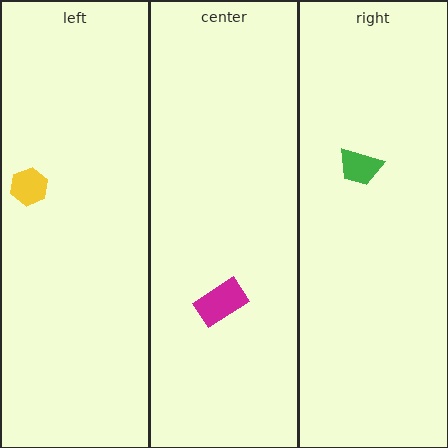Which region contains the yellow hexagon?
The left region.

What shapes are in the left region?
The yellow hexagon.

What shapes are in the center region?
The magenta rectangle.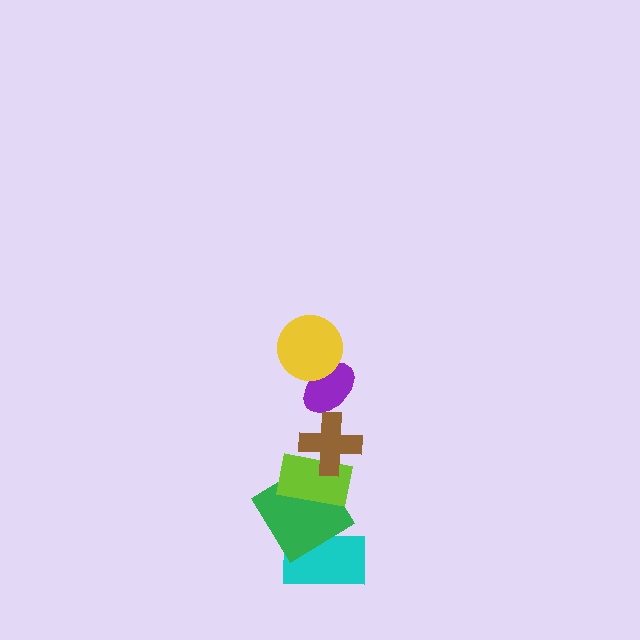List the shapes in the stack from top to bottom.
From top to bottom: the yellow circle, the purple ellipse, the brown cross, the lime rectangle, the green diamond, the cyan rectangle.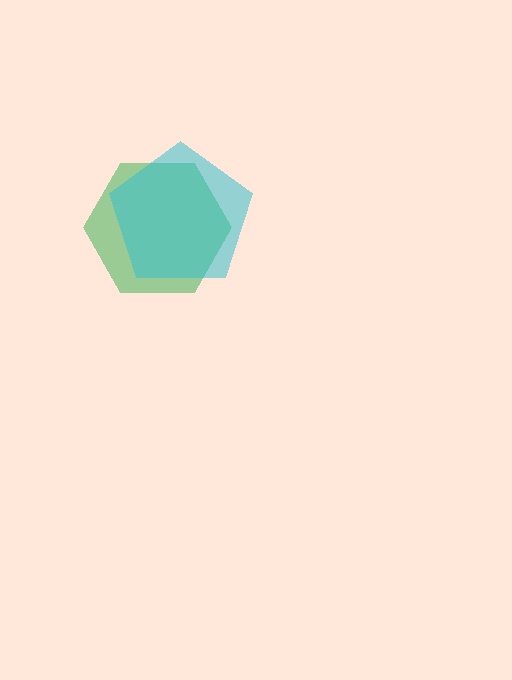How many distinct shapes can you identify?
There are 2 distinct shapes: a green hexagon, a cyan pentagon.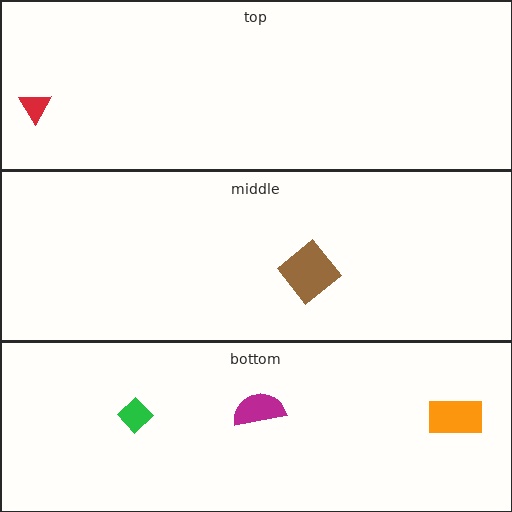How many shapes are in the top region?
1.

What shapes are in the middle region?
The brown diamond.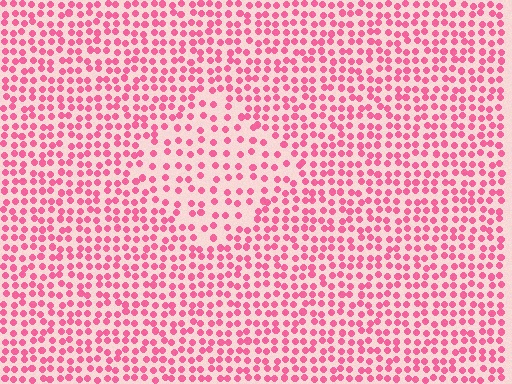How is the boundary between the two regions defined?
The boundary is defined by a change in element density (approximately 1.7x ratio). All elements are the same color, size, and shape.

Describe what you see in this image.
The image contains small pink elements arranged at two different densities. A diamond-shaped region is visible where the elements are less densely packed than the surrounding area.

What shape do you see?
I see a diamond.